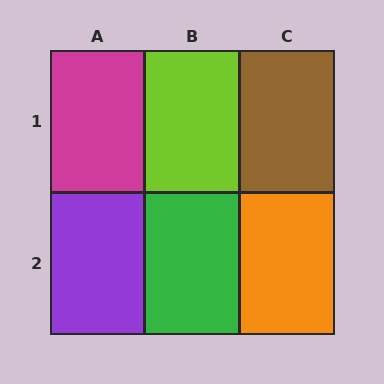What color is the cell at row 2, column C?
Orange.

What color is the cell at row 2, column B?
Green.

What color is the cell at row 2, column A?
Purple.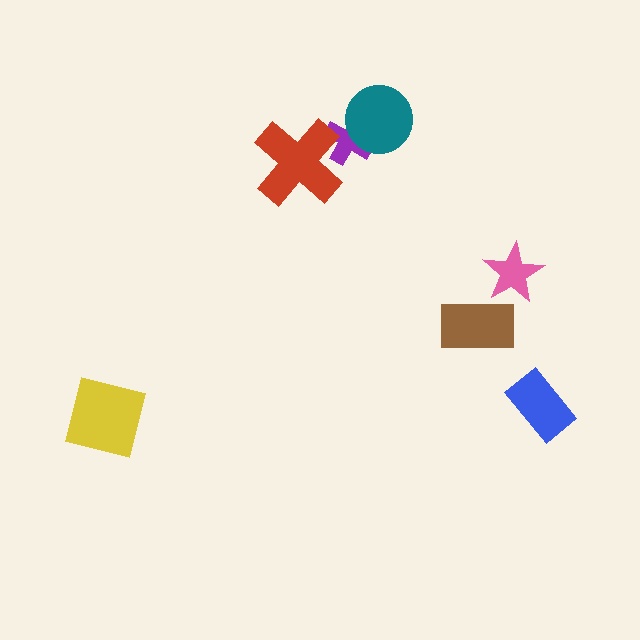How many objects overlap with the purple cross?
2 objects overlap with the purple cross.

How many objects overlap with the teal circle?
1 object overlaps with the teal circle.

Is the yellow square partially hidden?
No, no other shape covers it.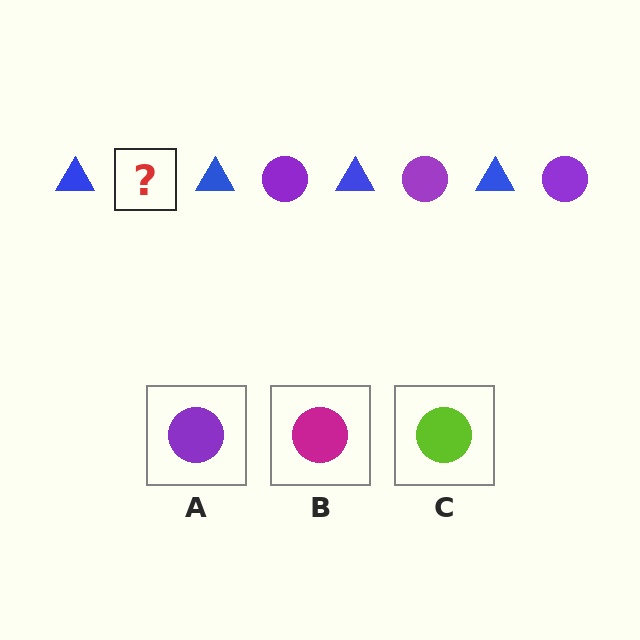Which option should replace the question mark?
Option A.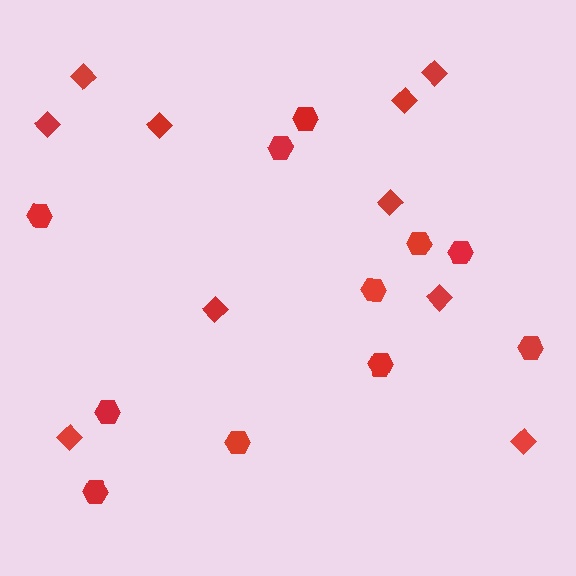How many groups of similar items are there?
There are 2 groups: one group of diamonds (10) and one group of hexagons (11).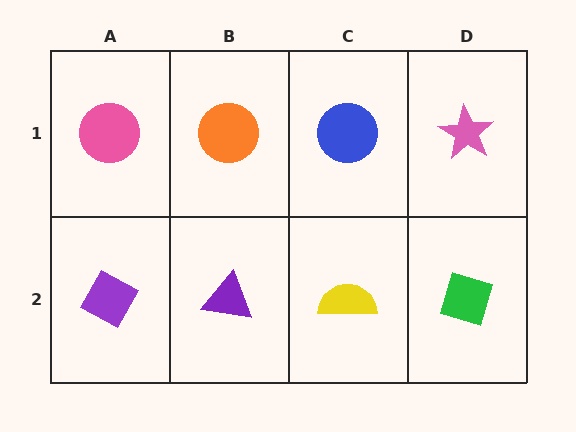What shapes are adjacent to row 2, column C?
A blue circle (row 1, column C), a purple triangle (row 2, column B), a green diamond (row 2, column D).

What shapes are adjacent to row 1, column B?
A purple triangle (row 2, column B), a pink circle (row 1, column A), a blue circle (row 1, column C).